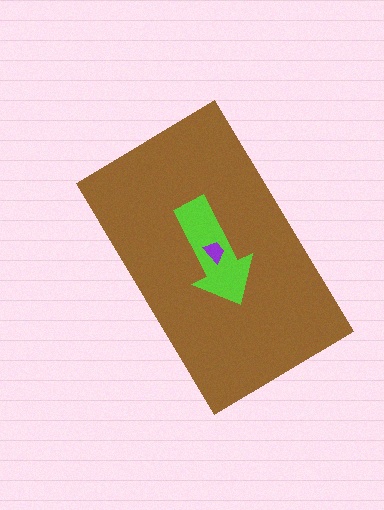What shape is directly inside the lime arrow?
The purple trapezoid.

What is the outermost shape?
The brown rectangle.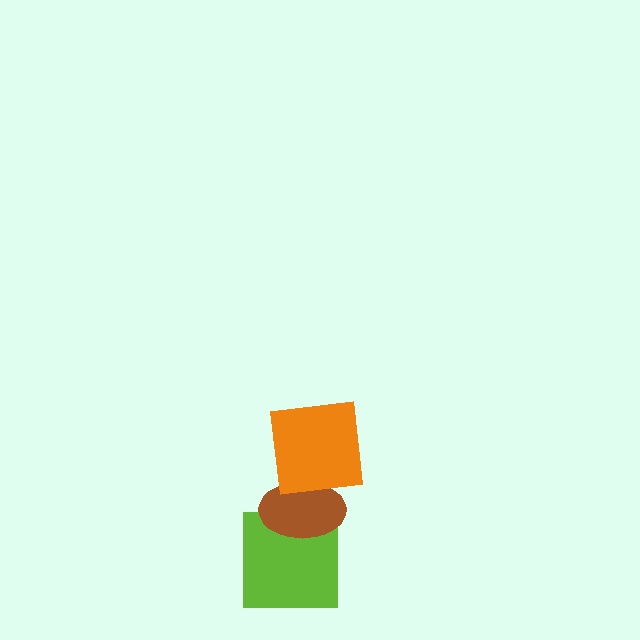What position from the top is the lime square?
The lime square is 3rd from the top.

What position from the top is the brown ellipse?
The brown ellipse is 2nd from the top.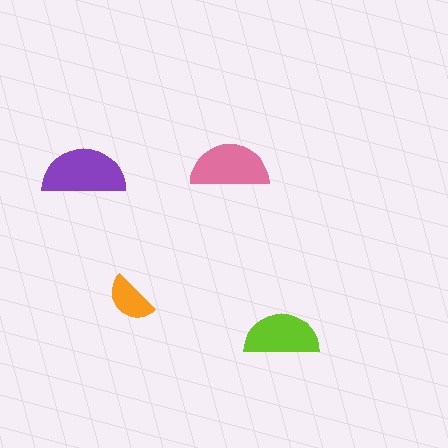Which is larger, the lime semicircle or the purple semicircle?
The purple one.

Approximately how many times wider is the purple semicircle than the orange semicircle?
About 1.5 times wider.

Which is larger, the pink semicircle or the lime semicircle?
The pink one.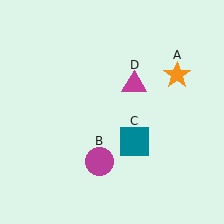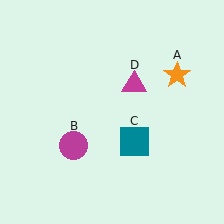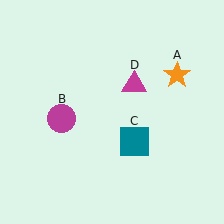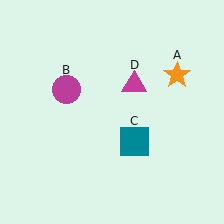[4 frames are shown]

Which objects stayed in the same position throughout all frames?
Orange star (object A) and teal square (object C) and magenta triangle (object D) remained stationary.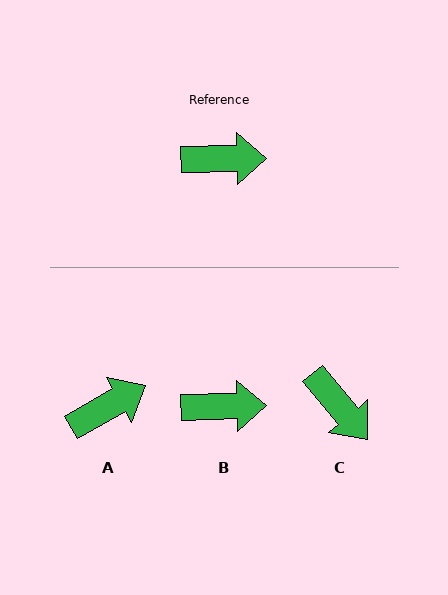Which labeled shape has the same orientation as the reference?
B.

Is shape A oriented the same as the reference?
No, it is off by about 29 degrees.